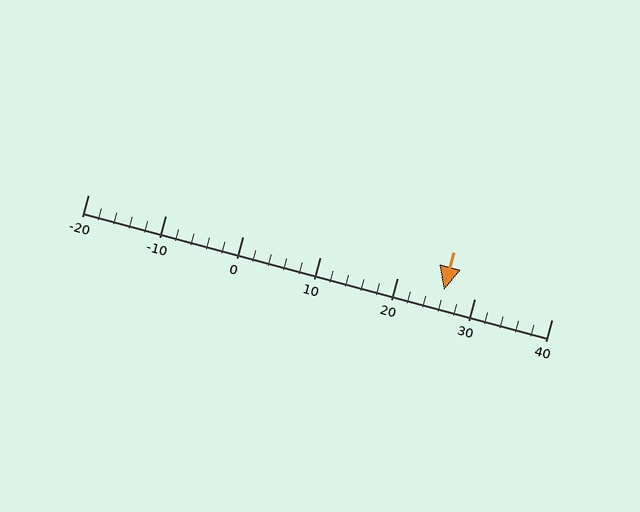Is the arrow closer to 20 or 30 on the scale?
The arrow is closer to 30.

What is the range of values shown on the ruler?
The ruler shows values from -20 to 40.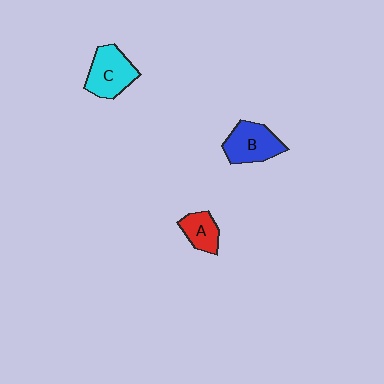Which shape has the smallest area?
Shape A (red).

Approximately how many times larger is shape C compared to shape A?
Approximately 1.6 times.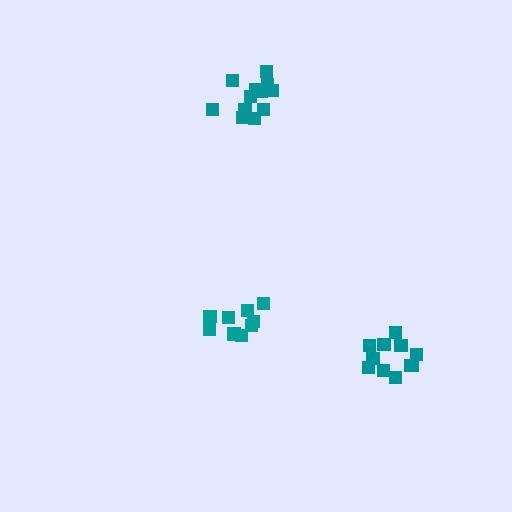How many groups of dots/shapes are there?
There are 3 groups.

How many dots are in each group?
Group 1: 12 dots, Group 2: 9 dots, Group 3: 11 dots (32 total).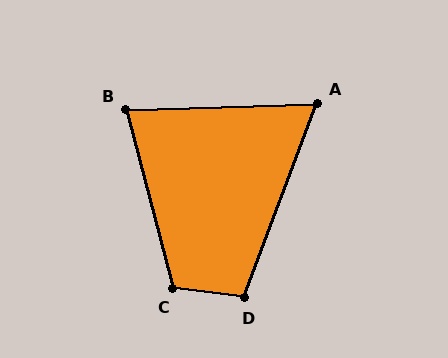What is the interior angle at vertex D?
Approximately 103 degrees (obtuse).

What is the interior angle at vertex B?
Approximately 77 degrees (acute).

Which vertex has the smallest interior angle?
A, at approximately 68 degrees.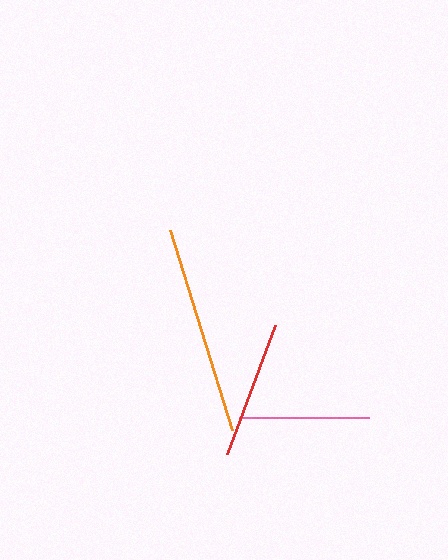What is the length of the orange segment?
The orange segment is approximately 209 pixels long.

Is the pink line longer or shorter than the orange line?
The orange line is longer than the pink line.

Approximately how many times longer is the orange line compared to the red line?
The orange line is approximately 1.5 times the length of the red line.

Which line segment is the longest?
The orange line is the longest at approximately 209 pixels.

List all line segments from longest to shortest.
From longest to shortest: orange, red, pink.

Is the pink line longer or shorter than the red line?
The red line is longer than the pink line.